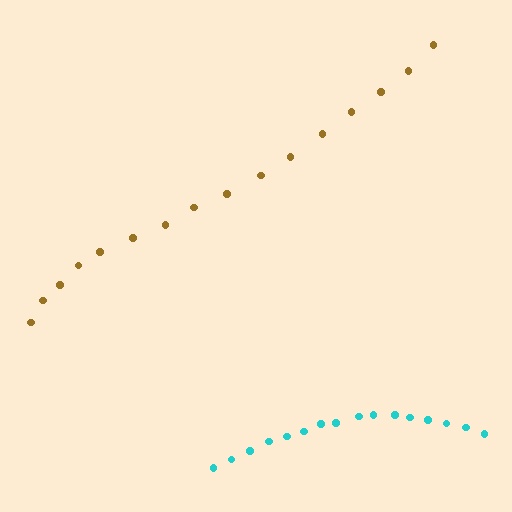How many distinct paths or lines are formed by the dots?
There are 2 distinct paths.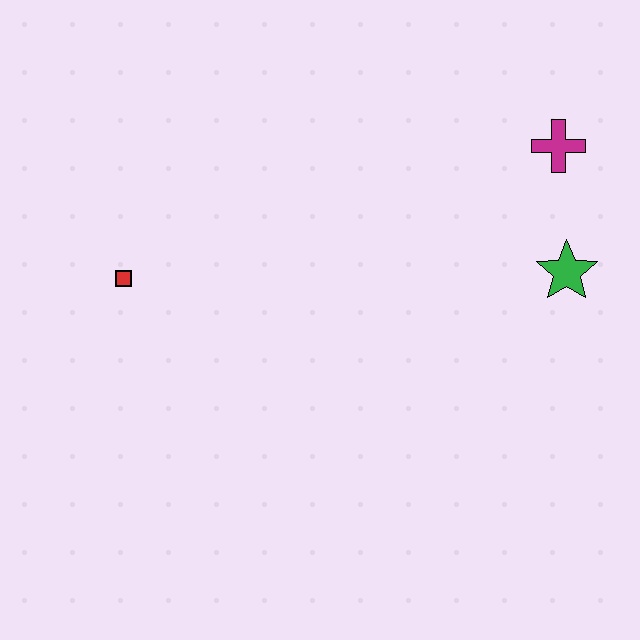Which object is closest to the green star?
The magenta cross is closest to the green star.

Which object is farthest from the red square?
The magenta cross is farthest from the red square.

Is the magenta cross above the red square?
Yes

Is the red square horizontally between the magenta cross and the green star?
No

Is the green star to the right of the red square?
Yes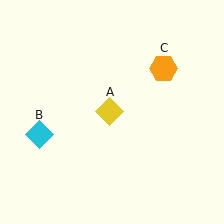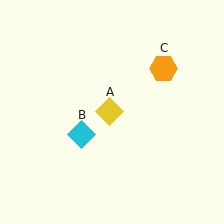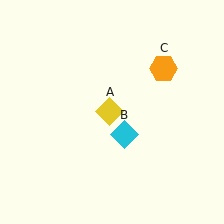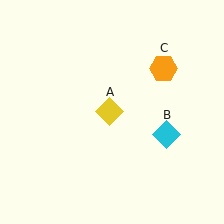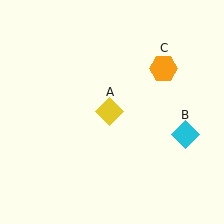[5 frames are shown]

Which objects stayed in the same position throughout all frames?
Yellow diamond (object A) and orange hexagon (object C) remained stationary.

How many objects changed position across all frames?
1 object changed position: cyan diamond (object B).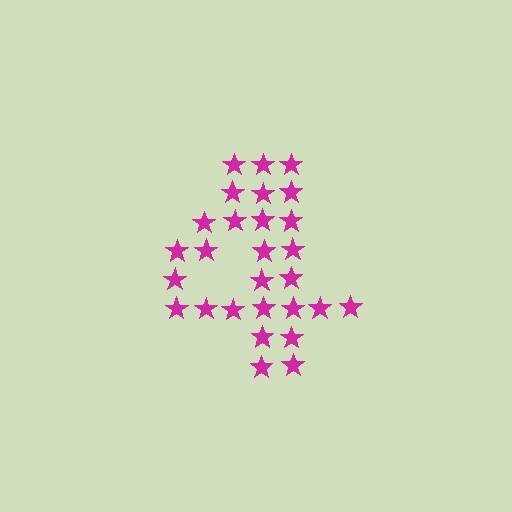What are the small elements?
The small elements are stars.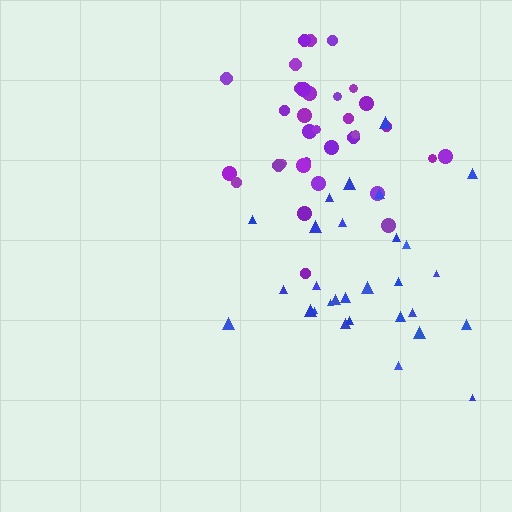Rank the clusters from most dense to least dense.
purple, blue.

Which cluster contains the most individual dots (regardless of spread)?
Purple (33).